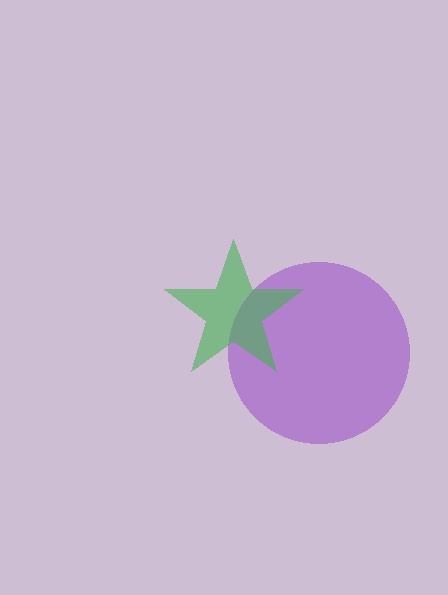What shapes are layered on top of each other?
The layered shapes are: a purple circle, a green star.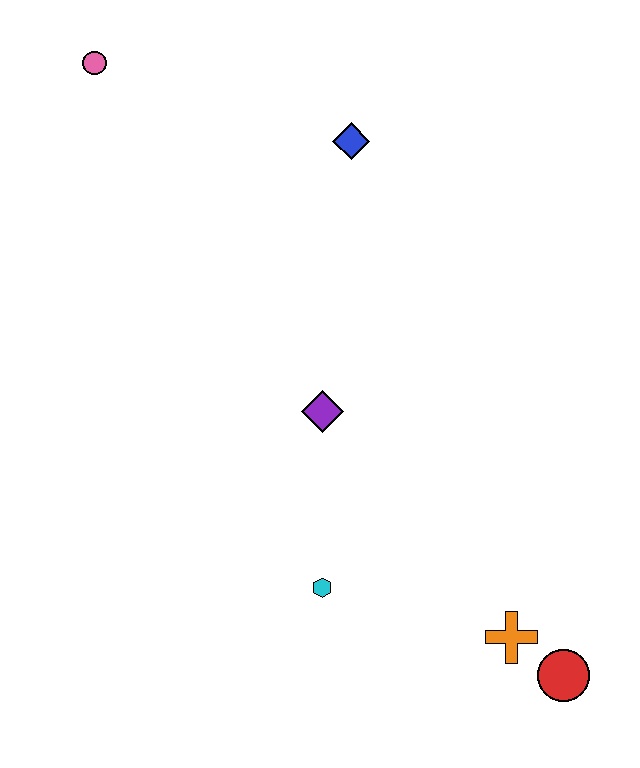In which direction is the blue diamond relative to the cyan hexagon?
The blue diamond is above the cyan hexagon.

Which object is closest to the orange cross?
The red circle is closest to the orange cross.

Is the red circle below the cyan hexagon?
Yes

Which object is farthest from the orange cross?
The pink circle is farthest from the orange cross.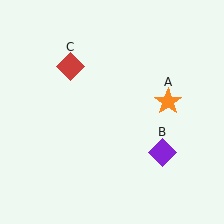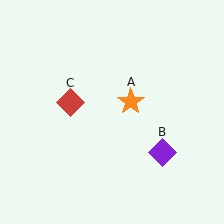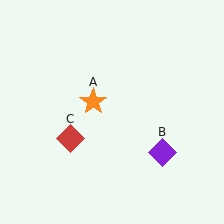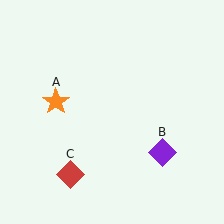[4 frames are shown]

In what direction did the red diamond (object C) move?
The red diamond (object C) moved down.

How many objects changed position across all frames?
2 objects changed position: orange star (object A), red diamond (object C).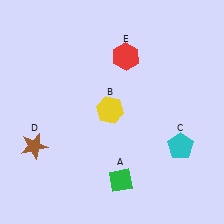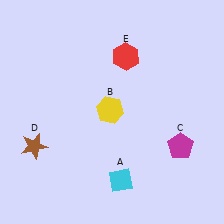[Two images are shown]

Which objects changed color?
A changed from green to cyan. C changed from cyan to magenta.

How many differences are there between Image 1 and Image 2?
There are 2 differences between the two images.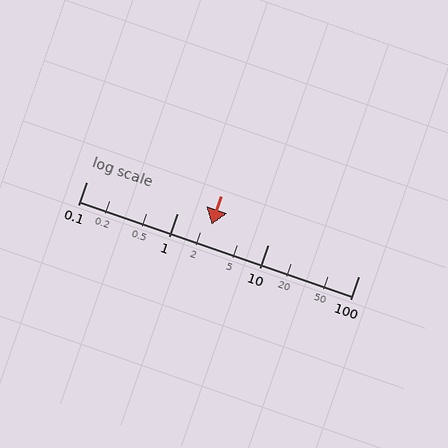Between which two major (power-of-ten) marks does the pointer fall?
The pointer is between 1 and 10.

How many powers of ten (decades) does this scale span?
The scale spans 3 decades, from 0.1 to 100.